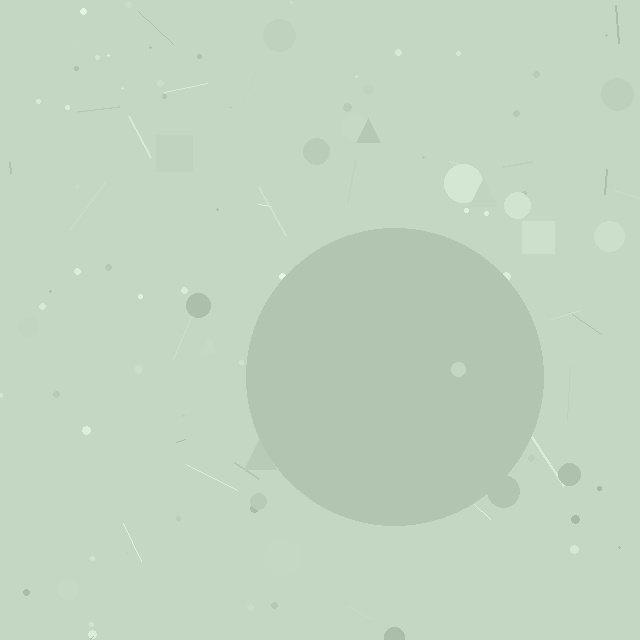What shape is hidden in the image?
A circle is hidden in the image.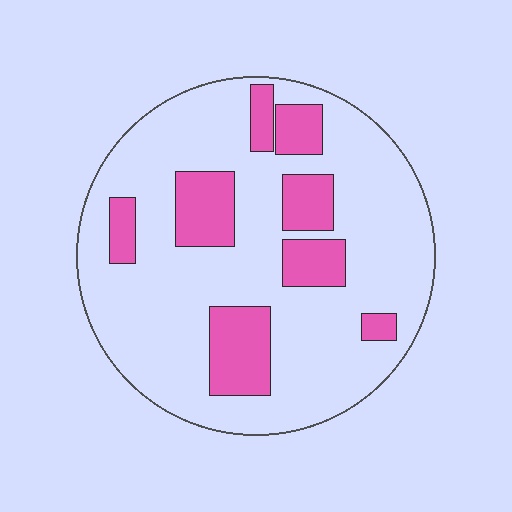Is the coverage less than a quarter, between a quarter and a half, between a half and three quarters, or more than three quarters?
Less than a quarter.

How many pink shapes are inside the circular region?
8.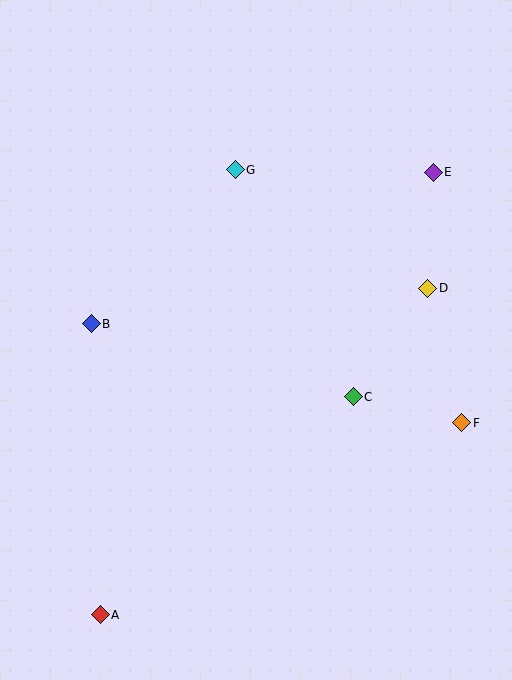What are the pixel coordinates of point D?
Point D is at (428, 288).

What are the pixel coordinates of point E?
Point E is at (433, 172).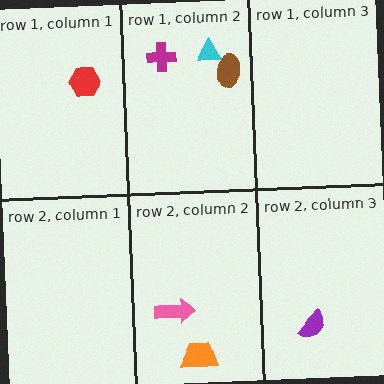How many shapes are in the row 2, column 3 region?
1.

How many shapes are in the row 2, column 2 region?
2.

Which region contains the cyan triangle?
The row 1, column 2 region.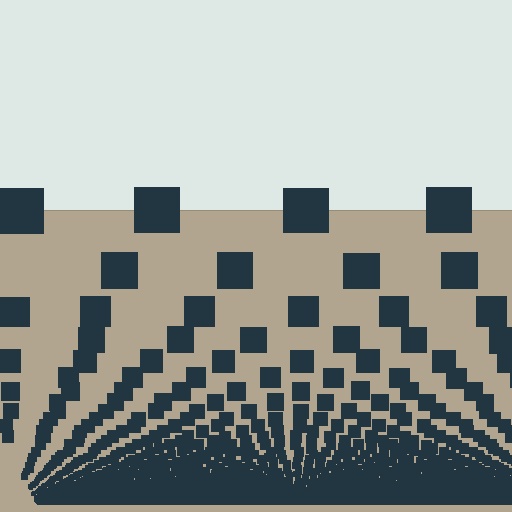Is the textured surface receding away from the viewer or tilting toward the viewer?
The surface appears to tilt toward the viewer. Texture elements get larger and sparser toward the top.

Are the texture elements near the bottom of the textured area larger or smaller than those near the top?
Smaller. The gradient is inverted — elements near the bottom are smaller and denser.